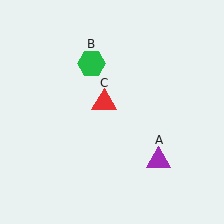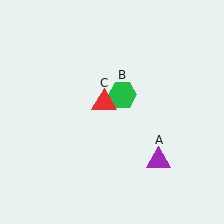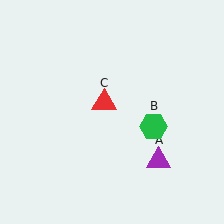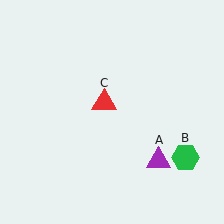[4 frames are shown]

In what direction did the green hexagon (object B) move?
The green hexagon (object B) moved down and to the right.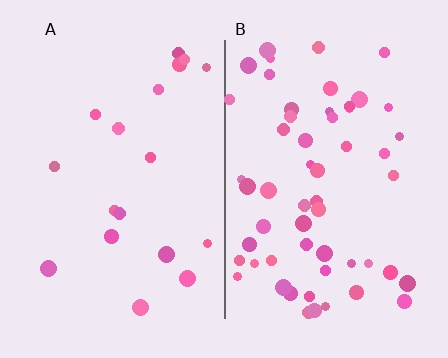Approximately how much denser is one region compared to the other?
Approximately 3.1× — region B over region A.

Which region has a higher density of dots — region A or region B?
B (the right).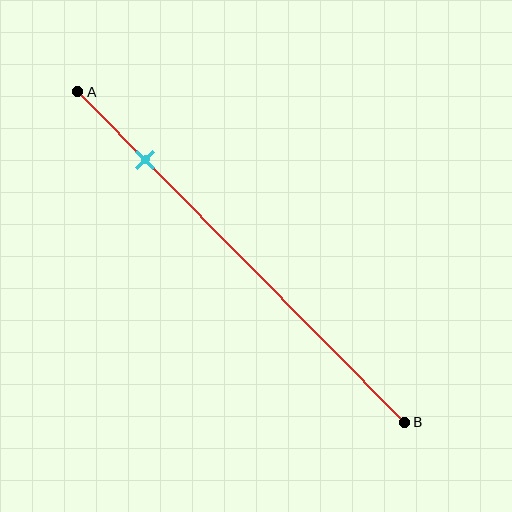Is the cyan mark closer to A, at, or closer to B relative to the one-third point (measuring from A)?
The cyan mark is closer to point A than the one-third point of segment AB.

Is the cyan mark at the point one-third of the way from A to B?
No, the mark is at about 20% from A, not at the 33% one-third point.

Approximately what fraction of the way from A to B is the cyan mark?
The cyan mark is approximately 20% of the way from A to B.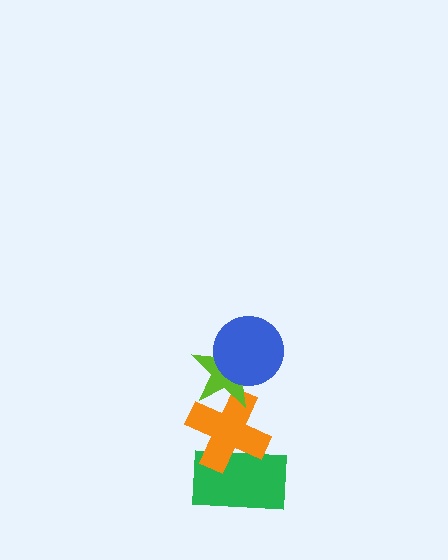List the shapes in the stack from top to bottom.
From top to bottom: the blue circle, the lime star, the orange cross, the green rectangle.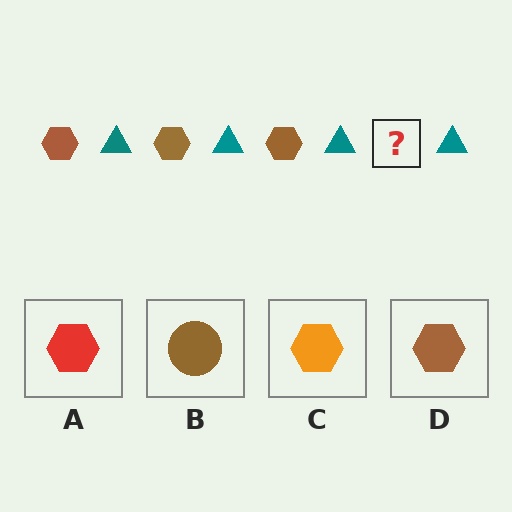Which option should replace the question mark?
Option D.